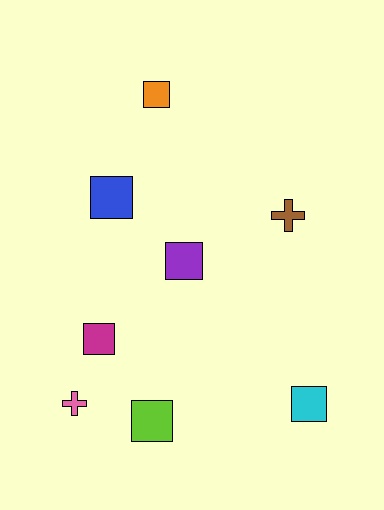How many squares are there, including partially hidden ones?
There are 6 squares.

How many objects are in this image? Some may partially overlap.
There are 8 objects.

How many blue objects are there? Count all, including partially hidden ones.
There is 1 blue object.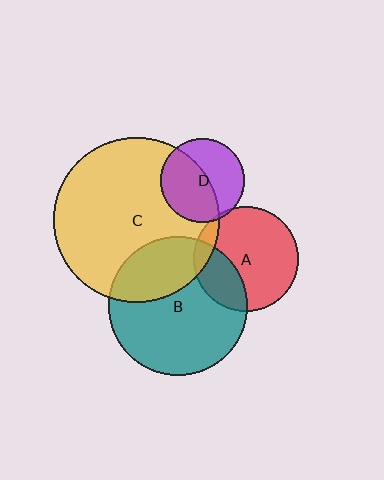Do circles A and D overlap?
Yes.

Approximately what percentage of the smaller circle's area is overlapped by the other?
Approximately 5%.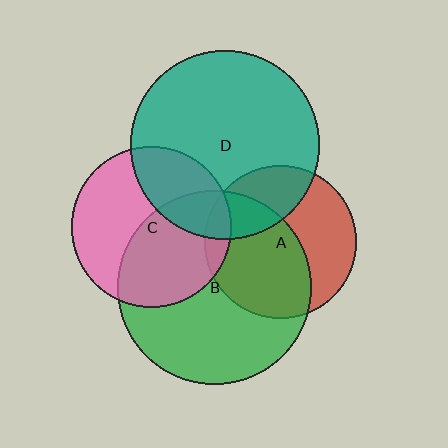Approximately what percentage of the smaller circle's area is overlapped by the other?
Approximately 30%.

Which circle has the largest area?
Circle B (green).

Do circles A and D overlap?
Yes.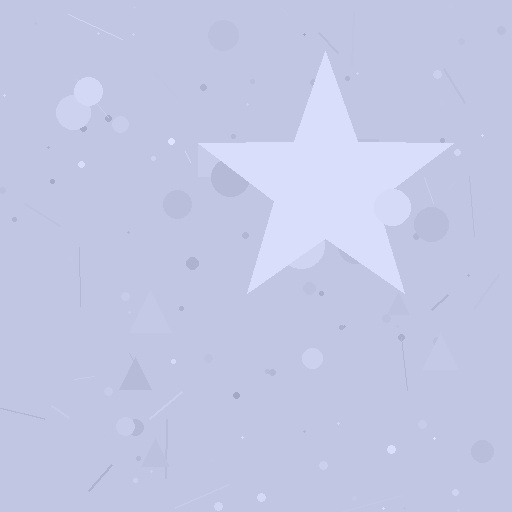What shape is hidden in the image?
A star is hidden in the image.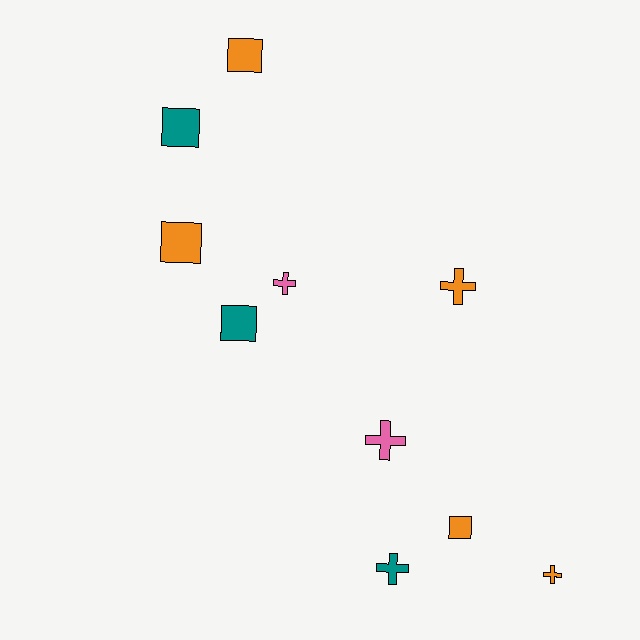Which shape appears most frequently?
Cross, with 5 objects.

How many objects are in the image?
There are 10 objects.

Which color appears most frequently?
Orange, with 5 objects.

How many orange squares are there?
There are 3 orange squares.